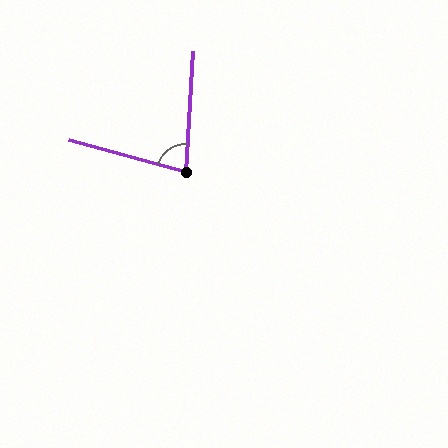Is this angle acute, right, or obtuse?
It is acute.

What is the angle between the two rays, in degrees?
Approximately 78 degrees.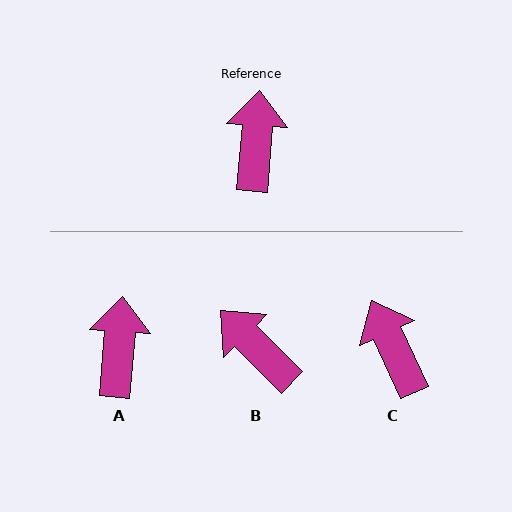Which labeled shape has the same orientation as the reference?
A.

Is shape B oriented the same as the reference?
No, it is off by about 49 degrees.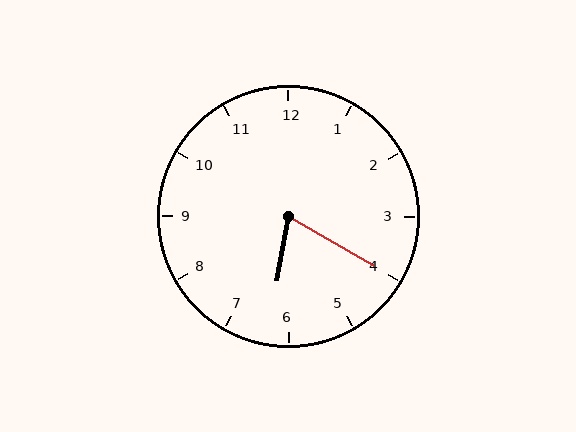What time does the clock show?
6:20.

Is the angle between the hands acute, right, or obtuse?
It is acute.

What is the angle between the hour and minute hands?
Approximately 70 degrees.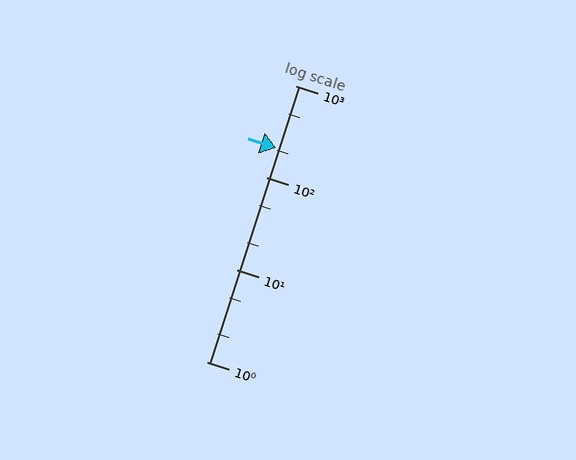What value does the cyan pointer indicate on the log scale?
The pointer indicates approximately 210.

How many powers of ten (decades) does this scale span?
The scale spans 3 decades, from 1 to 1000.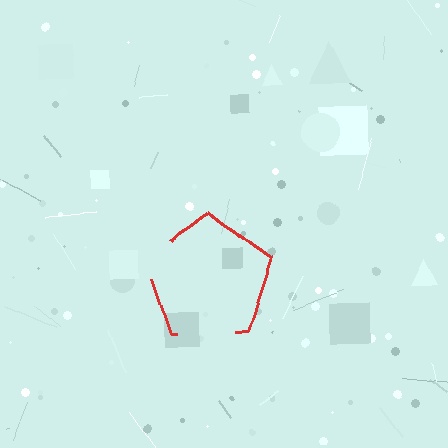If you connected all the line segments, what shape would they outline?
They would outline a pentagon.